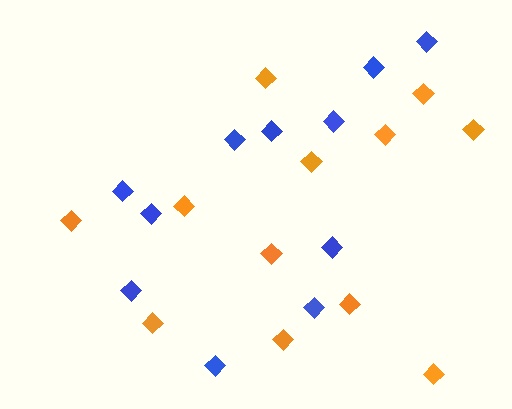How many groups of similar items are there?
There are 2 groups: one group of blue diamonds (11) and one group of orange diamonds (12).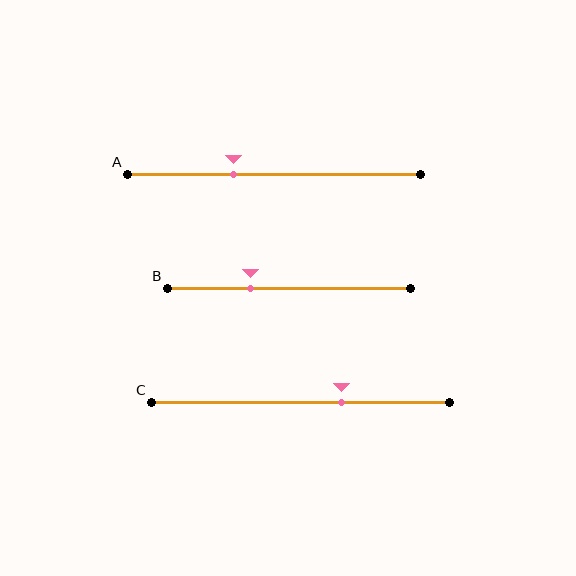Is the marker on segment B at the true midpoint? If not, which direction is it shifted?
No, the marker on segment B is shifted to the left by about 16% of the segment length.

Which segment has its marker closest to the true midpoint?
Segment C has its marker closest to the true midpoint.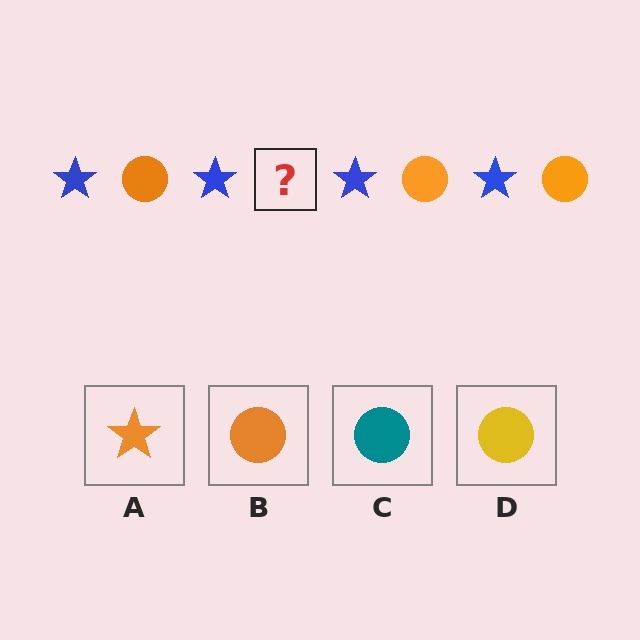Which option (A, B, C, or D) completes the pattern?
B.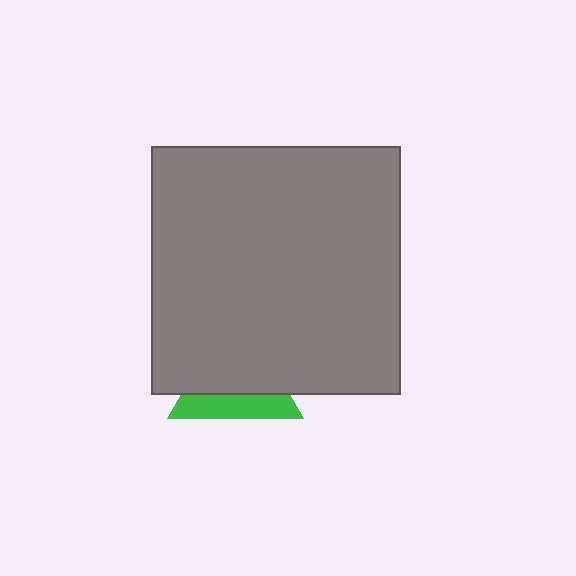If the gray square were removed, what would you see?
You would see the complete green triangle.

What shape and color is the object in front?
The object in front is a gray square.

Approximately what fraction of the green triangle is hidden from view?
Roughly 64% of the green triangle is hidden behind the gray square.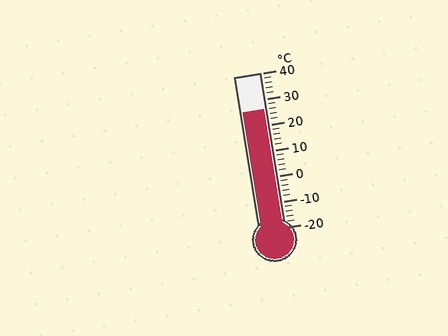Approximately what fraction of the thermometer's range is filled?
The thermometer is filled to approximately 75% of its range.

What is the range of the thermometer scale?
The thermometer scale ranges from -20°C to 40°C.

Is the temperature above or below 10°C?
The temperature is above 10°C.